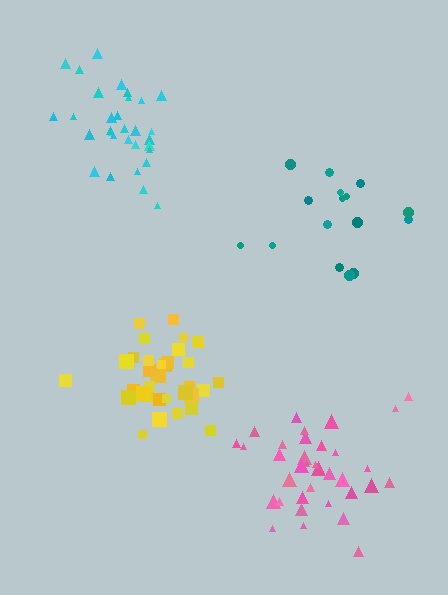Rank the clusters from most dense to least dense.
yellow, cyan, pink, teal.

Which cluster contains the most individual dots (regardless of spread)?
Yellow (35).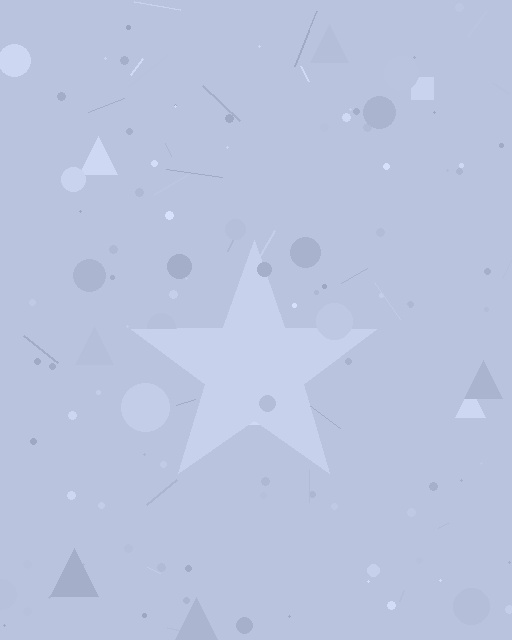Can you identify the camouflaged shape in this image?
The camouflaged shape is a star.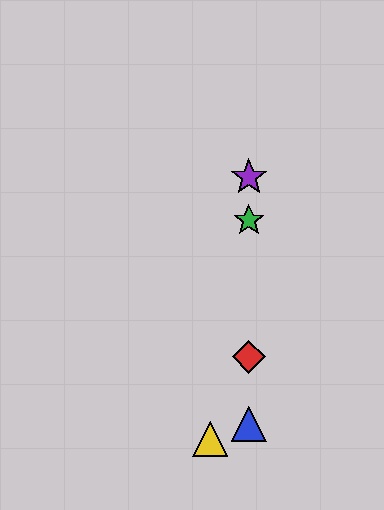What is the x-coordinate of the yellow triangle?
The yellow triangle is at x≈210.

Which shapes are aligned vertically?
The red diamond, the blue triangle, the green star, the purple star are aligned vertically.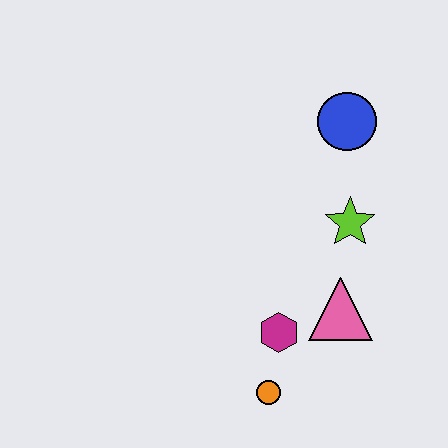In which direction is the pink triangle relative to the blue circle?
The pink triangle is below the blue circle.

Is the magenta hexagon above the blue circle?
No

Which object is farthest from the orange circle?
The blue circle is farthest from the orange circle.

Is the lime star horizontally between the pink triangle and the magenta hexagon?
No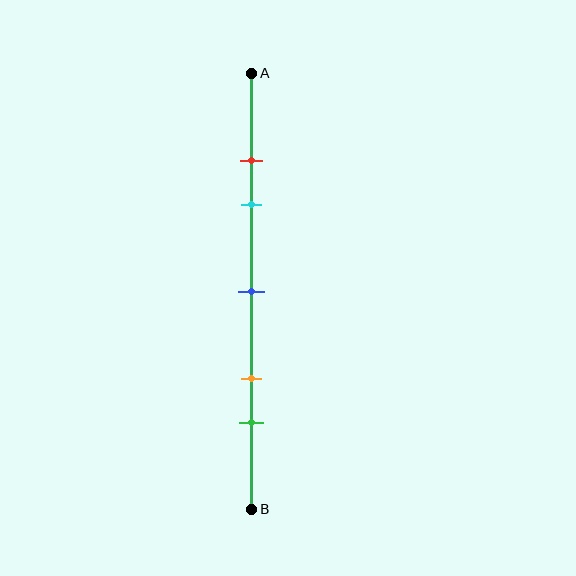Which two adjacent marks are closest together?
The red and cyan marks are the closest adjacent pair.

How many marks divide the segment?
There are 5 marks dividing the segment.